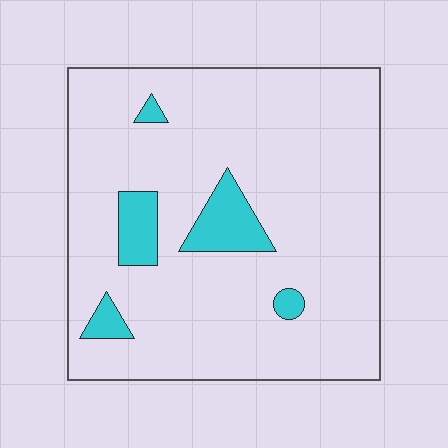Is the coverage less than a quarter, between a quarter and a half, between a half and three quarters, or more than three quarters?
Less than a quarter.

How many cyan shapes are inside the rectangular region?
5.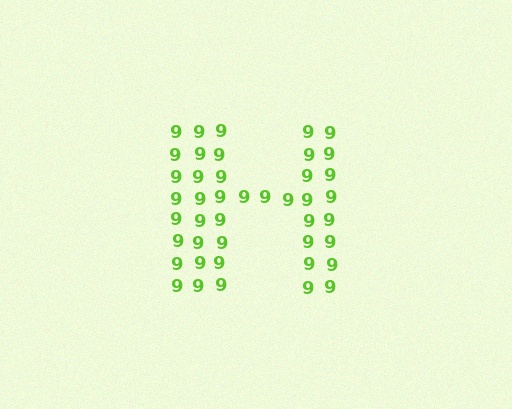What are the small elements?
The small elements are digit 9's.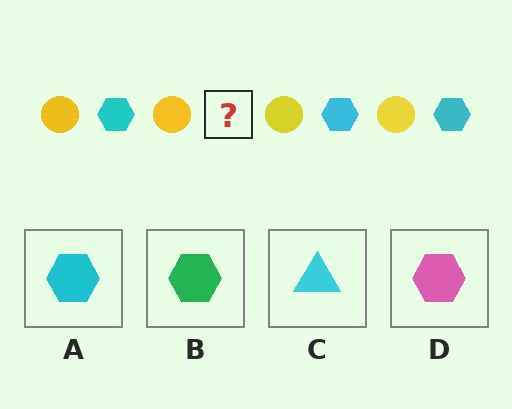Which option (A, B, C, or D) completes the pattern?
A.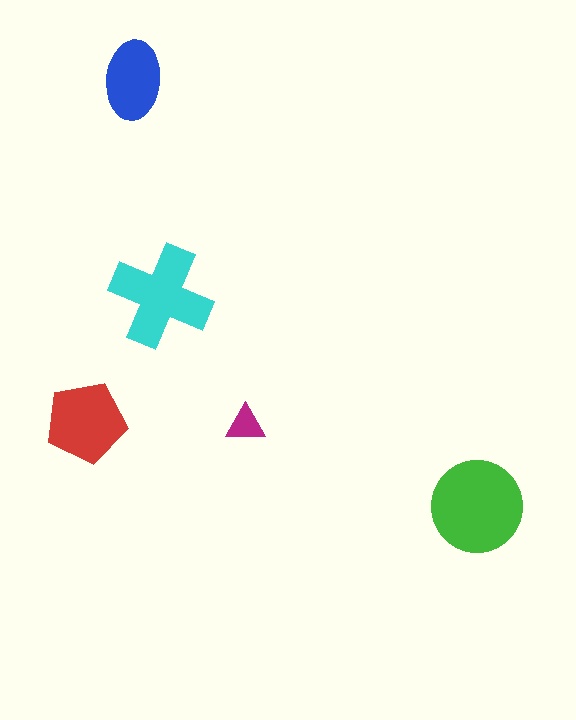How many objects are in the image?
There are 5 objects in the image.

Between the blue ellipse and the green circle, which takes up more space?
The green circle.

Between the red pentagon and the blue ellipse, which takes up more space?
The red pentagon.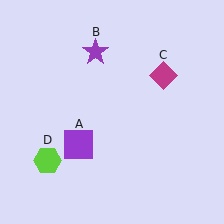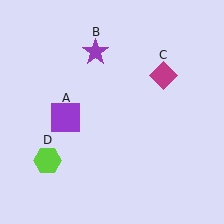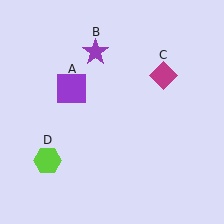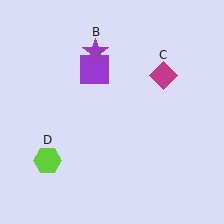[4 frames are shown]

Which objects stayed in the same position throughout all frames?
Purple star (object B) and magenta diamond (object C) and lime hexagon (object D) remained stationary.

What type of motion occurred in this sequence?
The purple square (object A) rotated clockwise around the center of the scene.